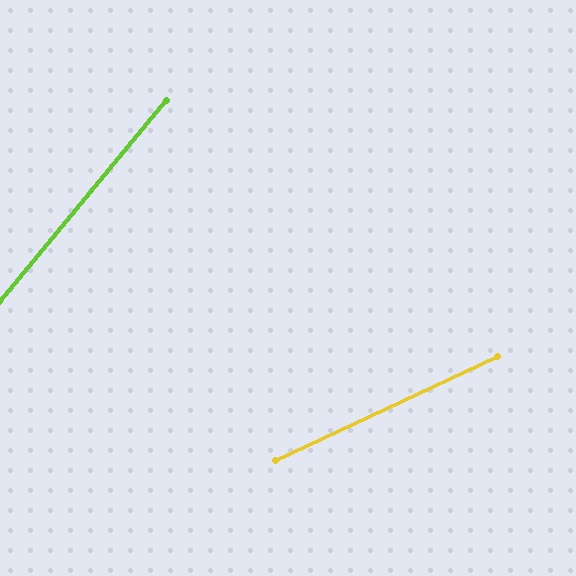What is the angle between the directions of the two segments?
Approximately 25 degrees.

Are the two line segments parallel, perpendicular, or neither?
Neither parallel nor perpendicular — they differ by about 25°.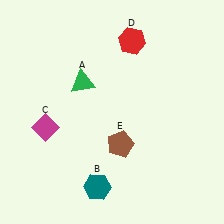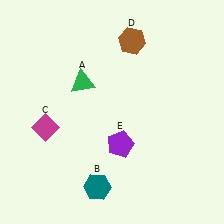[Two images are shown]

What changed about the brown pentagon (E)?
In Image 1, E is brown. In Image 2, it changed to purple.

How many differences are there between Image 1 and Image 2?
There are 2 differences between the two images.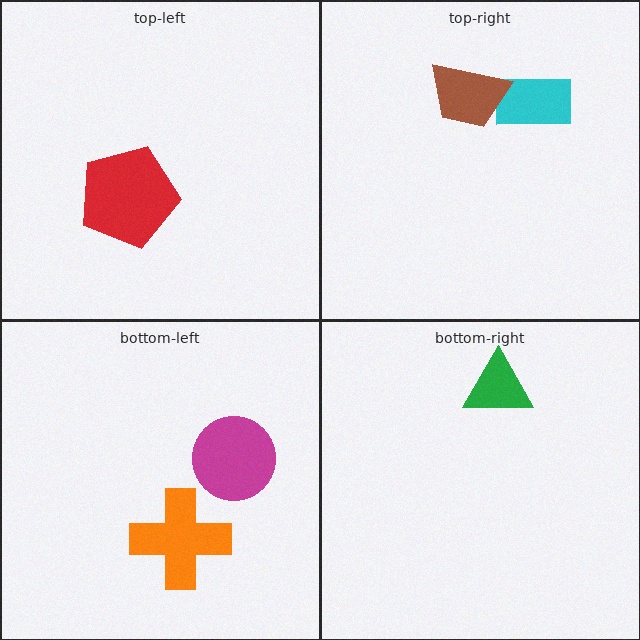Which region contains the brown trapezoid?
The top-right region.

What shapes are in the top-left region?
The red pentagon.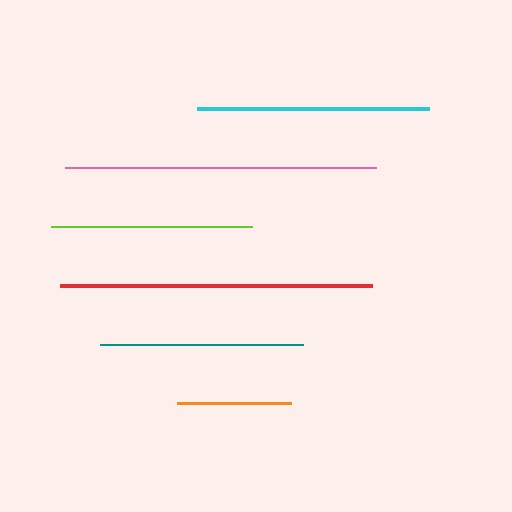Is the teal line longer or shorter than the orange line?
The teal line is longer than the orange line.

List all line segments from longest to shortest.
From longest to shortest: red, pink, cyan, teal, lime, orange.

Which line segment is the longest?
The red line is the longest at approximately 313 pixels.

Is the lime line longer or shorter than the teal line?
The teal line is longer than the lime line.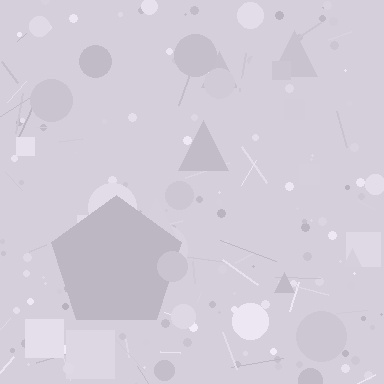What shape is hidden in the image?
A pentagon is hidden in the image.